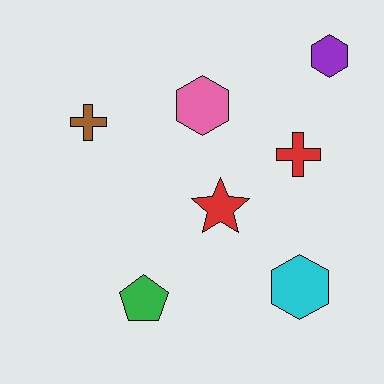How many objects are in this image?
There are 7 objects.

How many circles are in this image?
There are no circles.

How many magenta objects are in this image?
There are no magenta objects.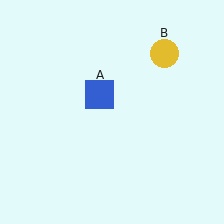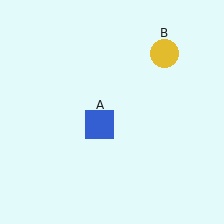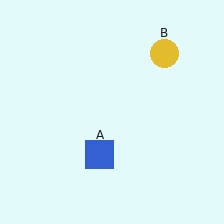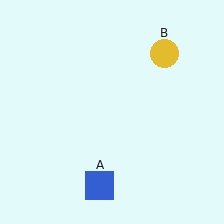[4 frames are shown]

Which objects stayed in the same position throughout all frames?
Yellow circle (object B) remained stationary.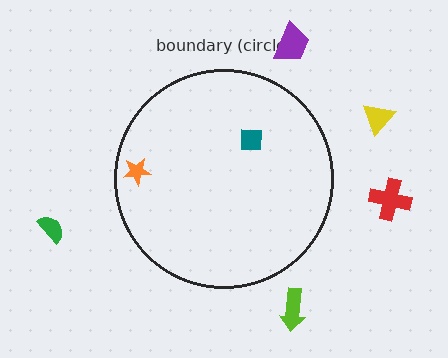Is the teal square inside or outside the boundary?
Inside.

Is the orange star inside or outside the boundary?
Inside.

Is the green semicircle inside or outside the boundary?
Outside.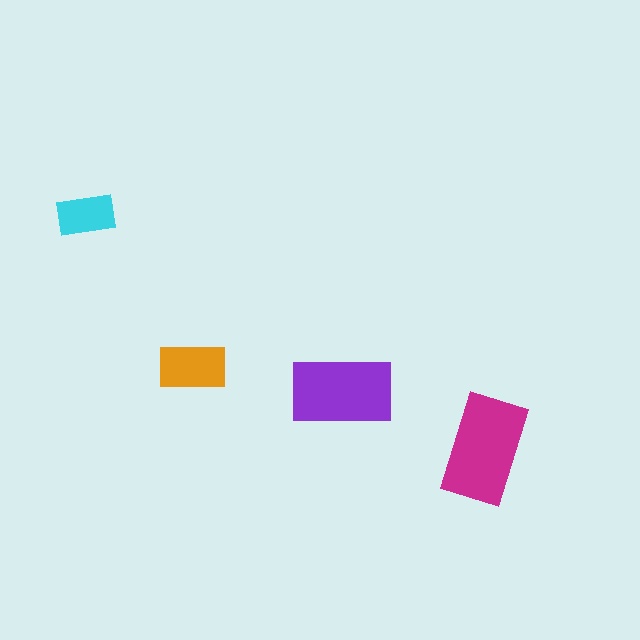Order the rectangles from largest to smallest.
the magenta one, the purple one, the orange one, the cyan one.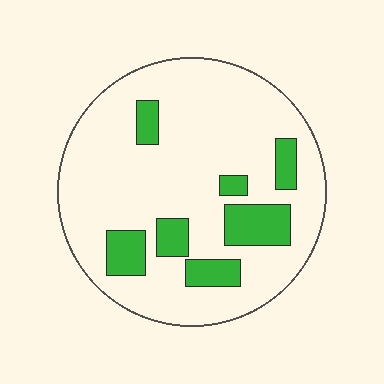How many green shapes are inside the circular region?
7.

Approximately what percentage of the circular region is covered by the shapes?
Approximately 20%.